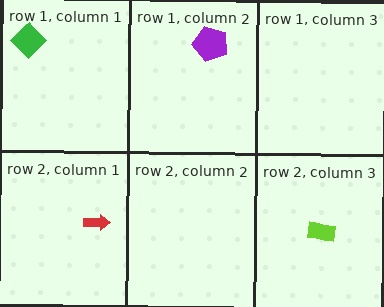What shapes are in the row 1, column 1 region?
The green diamond.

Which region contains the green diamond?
The row 1, column 1 region.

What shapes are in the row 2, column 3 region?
The lime rectangle.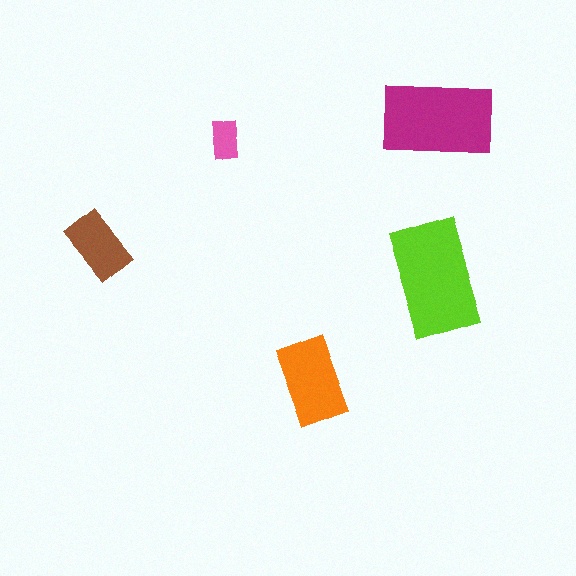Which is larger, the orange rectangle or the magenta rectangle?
The magenta one.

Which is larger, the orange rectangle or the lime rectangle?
The lime one.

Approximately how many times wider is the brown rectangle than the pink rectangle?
About 1.5 times wider.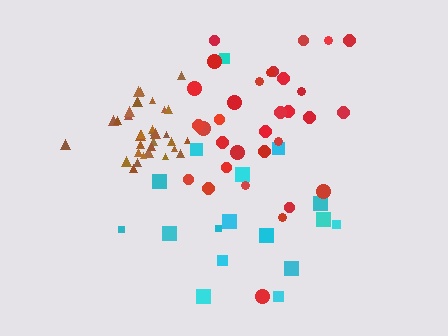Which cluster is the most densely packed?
Brown.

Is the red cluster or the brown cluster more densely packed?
Brown.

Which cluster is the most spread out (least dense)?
Cyan.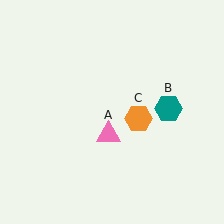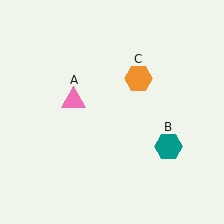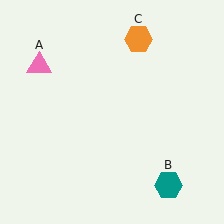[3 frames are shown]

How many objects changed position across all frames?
3 objects changed position: pink triangle (object A), teal hexagon (object B), orange hexagon (object C).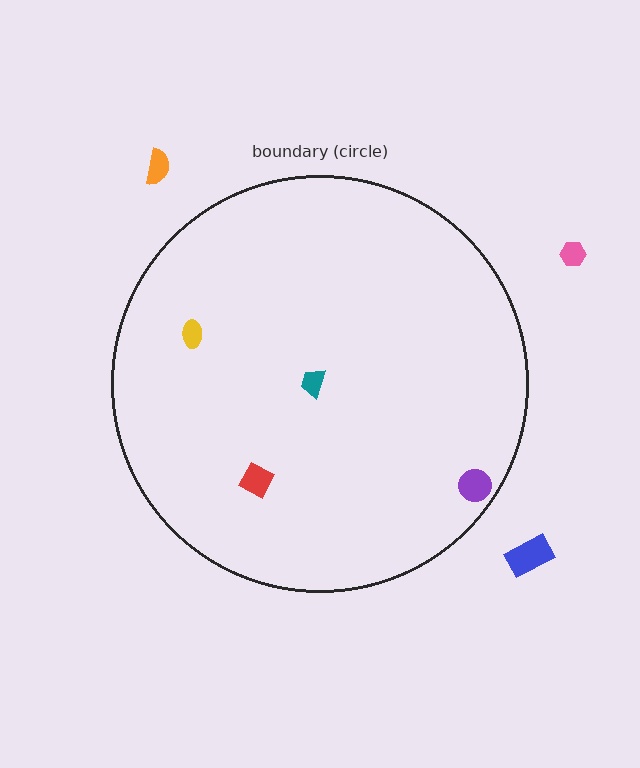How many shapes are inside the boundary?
4 inside, 3 outside.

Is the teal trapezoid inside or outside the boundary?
Inside.